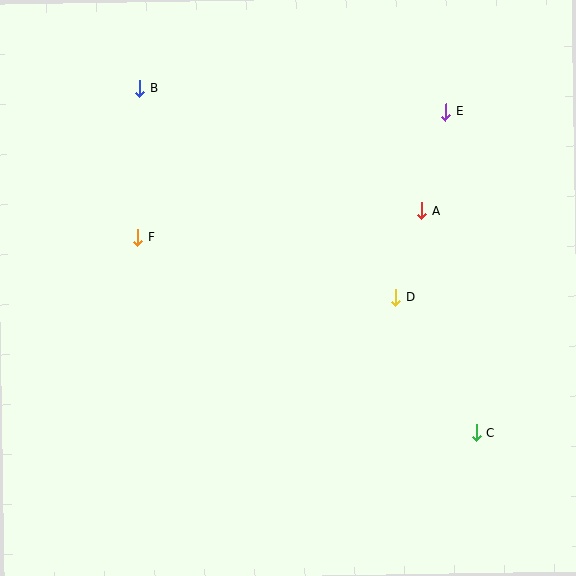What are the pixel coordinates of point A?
Point A is at (421, 211).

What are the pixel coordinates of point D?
Point D is at (396, 297).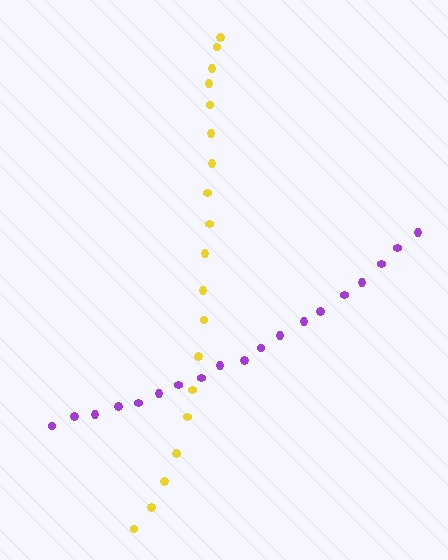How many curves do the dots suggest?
There are 2 distinct paths.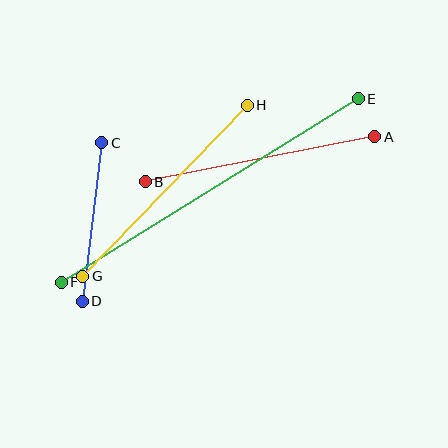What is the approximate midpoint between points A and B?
The midpoint is at approximately (260, 159) pixels.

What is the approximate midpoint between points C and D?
The midpoint is at approximately (92, 222) pixels.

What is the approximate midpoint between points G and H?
The midpoint is at approximately (165, 191) pixels.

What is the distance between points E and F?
The distance is approximately 349 pixels.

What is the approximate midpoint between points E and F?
The midpoint is at approximately (210, 190) pixels.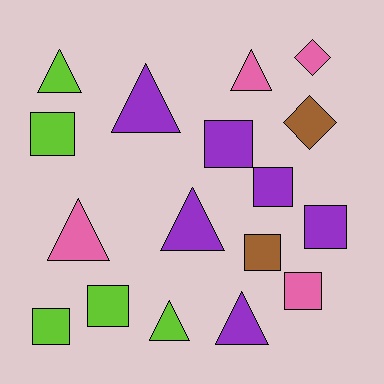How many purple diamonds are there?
There are no purple diamonds.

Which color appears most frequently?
Purple, with 6 objects.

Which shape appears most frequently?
Square, with 8 objects.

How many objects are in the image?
There are 17 objects.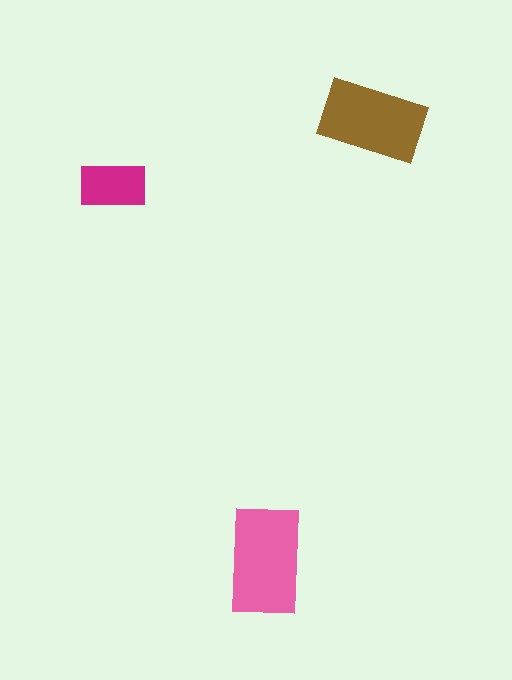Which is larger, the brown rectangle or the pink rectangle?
The pink one.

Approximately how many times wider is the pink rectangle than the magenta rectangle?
About 1.5 times wider.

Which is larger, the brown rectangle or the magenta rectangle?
The brown one.